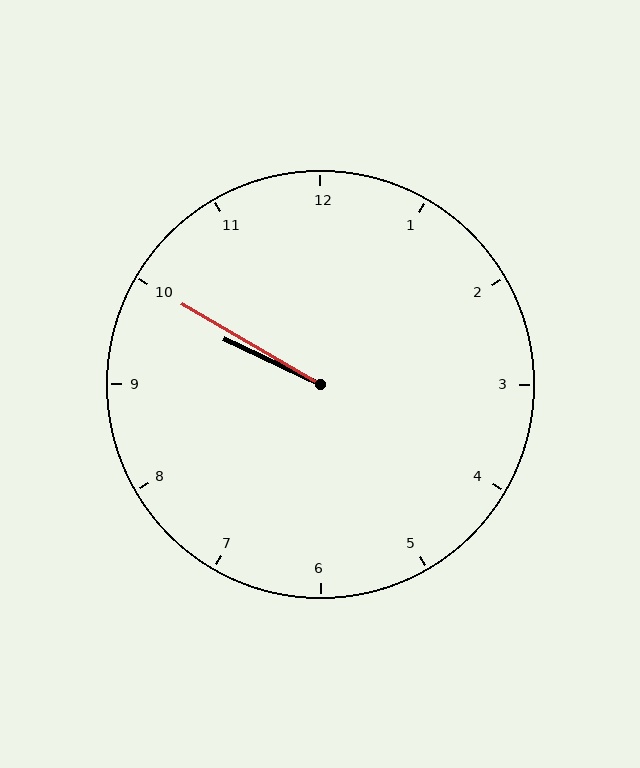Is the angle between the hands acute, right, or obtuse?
It is acute.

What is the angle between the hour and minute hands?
Approximately 5 degrees.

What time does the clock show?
9:50.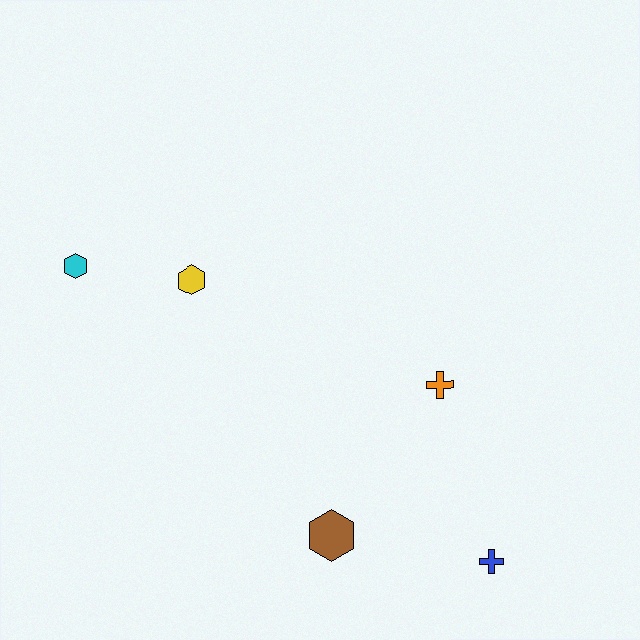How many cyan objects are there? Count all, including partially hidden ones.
There is 1 cyan object.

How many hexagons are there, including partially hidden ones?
There are 3 hexagons.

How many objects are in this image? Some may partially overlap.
There are 5 objects.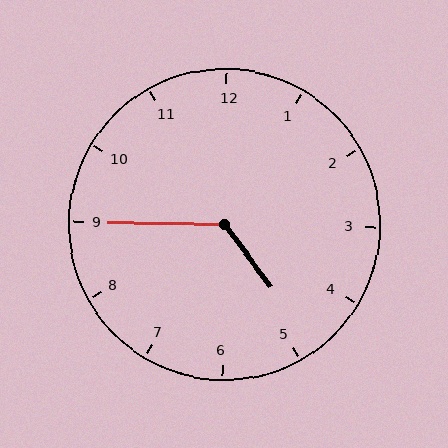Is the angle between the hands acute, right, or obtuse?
It is obtuse.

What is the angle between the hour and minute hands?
Approximately 128 degrees.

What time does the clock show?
4:45.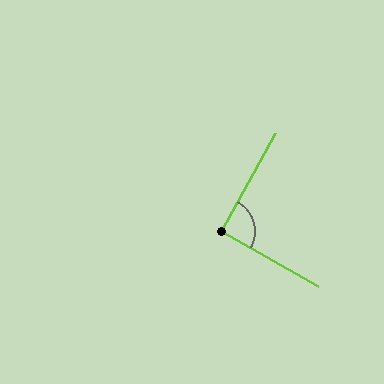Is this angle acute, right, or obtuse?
It is approximately a right angle.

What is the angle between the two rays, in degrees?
Approximately 91 degrees.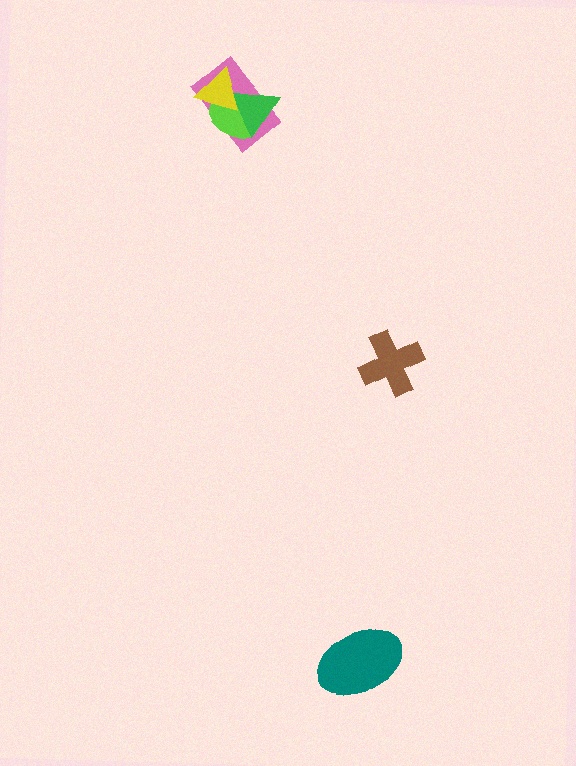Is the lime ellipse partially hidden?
Yes, it is partially covered by another shape.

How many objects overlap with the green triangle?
3 objects overlap with the green triangle.